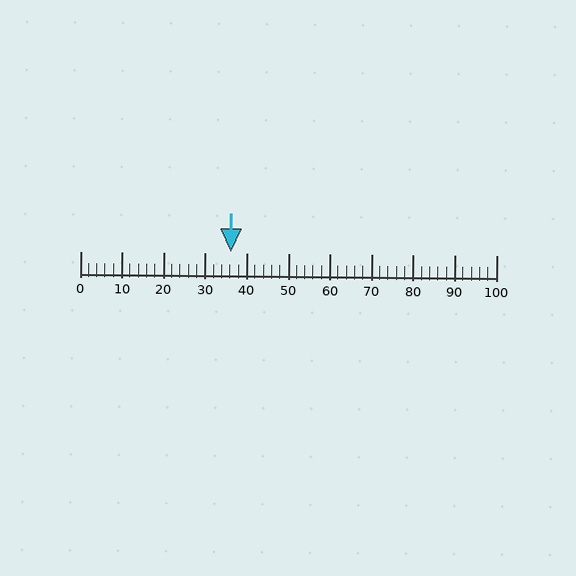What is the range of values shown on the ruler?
The ruler shows values from 0 to 100.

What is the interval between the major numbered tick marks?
The major tick marks are spaced 10 units apart.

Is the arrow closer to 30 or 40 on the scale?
The arrow is closer to 40.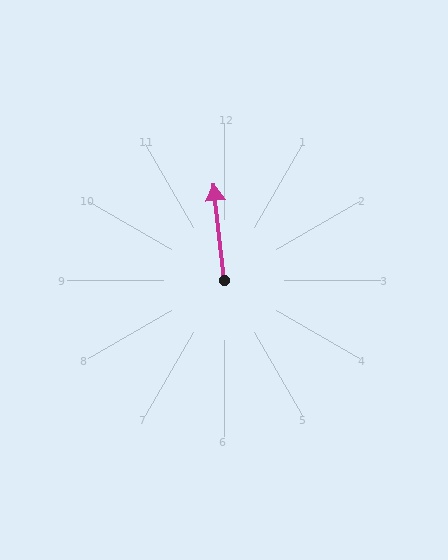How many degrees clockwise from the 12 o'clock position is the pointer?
Approximately 354 degrees.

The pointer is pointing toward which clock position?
Roughly 12 o'clock.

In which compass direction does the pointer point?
North.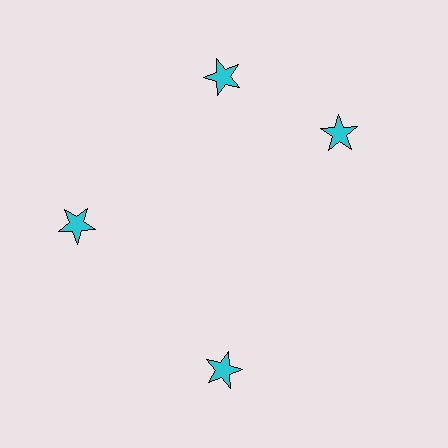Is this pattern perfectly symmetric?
No. The 4 cyan stars are arranged in a ring, but one element near the 3 o'clock position is rotated out of alignment along the ring, breaking the 4-fold rotational symmetry.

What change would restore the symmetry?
The symmetry would be restored by rotating it back into even spacing with its neighbors so that all 4 stars sit at equal angles and equal distance from the center.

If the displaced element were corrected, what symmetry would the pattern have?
It would have 4-fold rotational symmetry — the pattern would map onto itself every 90 degrees.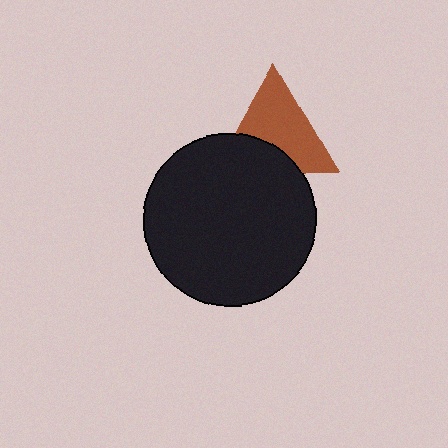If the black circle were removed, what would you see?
You would see the complete brown triangle.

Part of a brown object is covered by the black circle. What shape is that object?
It is a triangle.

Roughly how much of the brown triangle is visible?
Most of it is visible (roughly 66%).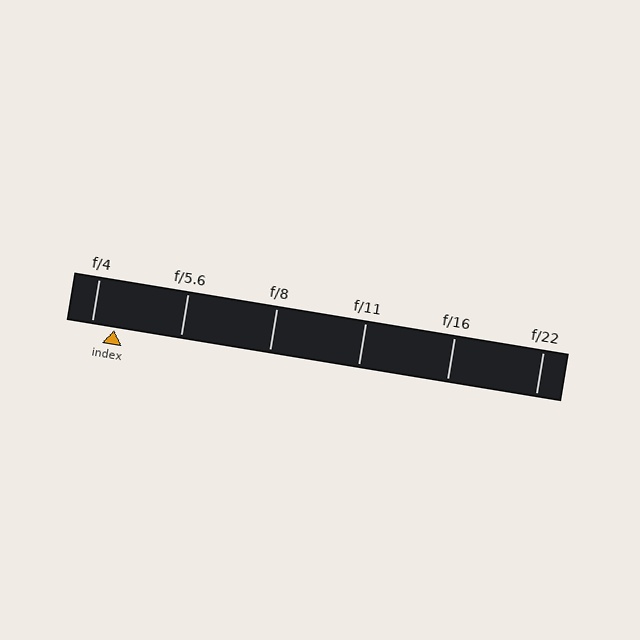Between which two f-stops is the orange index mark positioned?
The index mark is between f/4 and f/5.6.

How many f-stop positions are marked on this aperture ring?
There are 6 f-stop positions marked.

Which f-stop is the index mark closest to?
The index mark is closest to f/4.